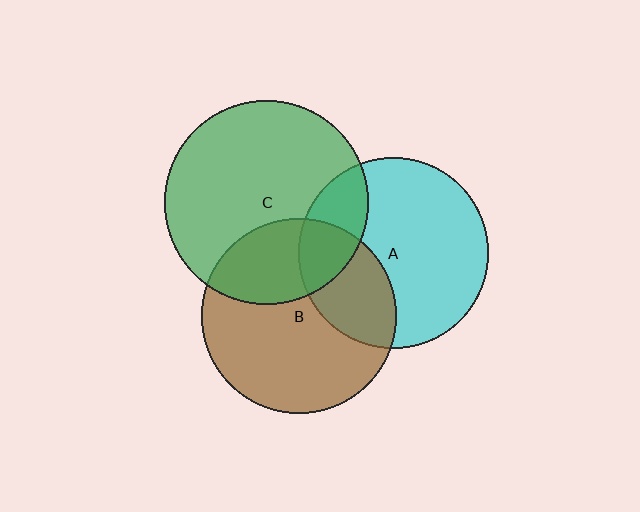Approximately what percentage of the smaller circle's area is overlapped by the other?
Approximately 30%.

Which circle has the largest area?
Circle C (green).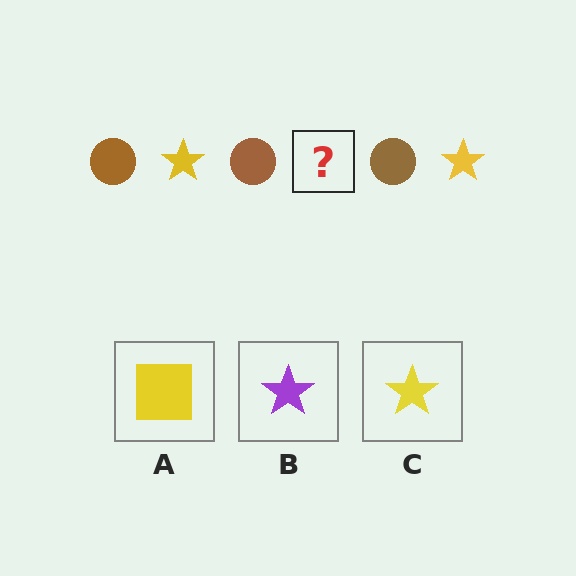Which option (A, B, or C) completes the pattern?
C.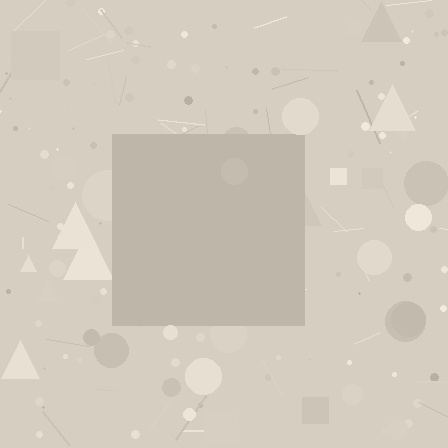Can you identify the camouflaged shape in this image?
The camouflaged shape is a square.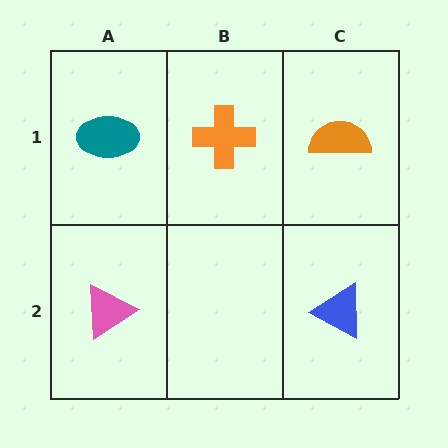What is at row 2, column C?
A blue triangle.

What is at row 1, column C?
An orange semicircle.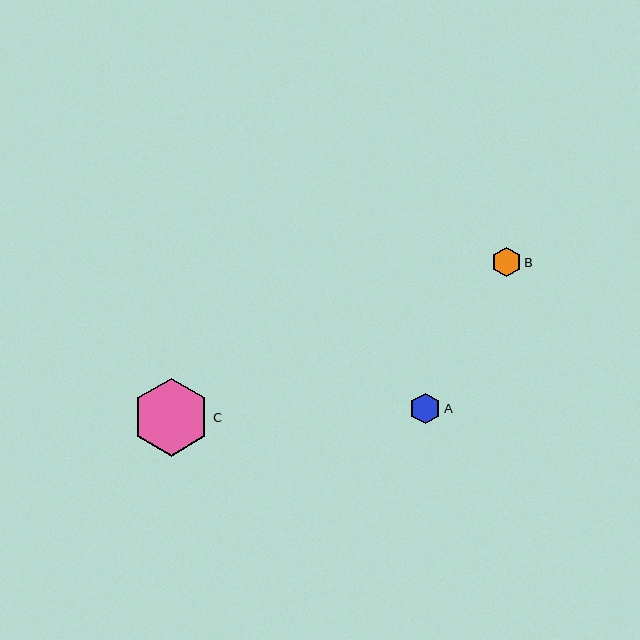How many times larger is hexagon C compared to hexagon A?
Hexagon C is approximately 2.5 times the size of hexagon A.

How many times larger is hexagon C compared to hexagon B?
Hexagon C is approximately 2.7 times the size of hexagon B.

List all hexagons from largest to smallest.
From largest to smallest: C, A, B.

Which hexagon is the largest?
Hexagon C is the largest with a size of approximately 78 pixels.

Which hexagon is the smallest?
Hexagon B is the smallest with a size of approximately 29 pixels.